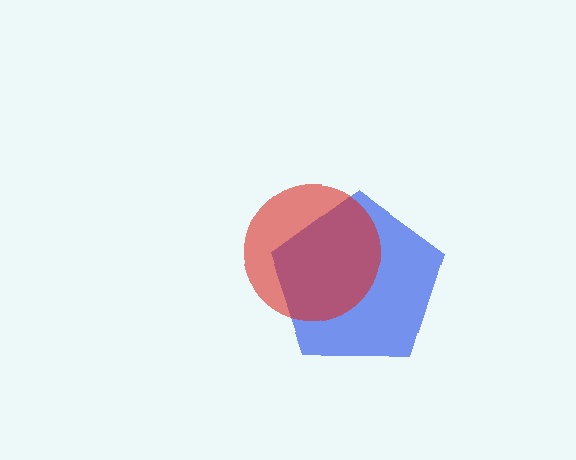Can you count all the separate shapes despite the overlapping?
Yes, there are 2 separate shapes.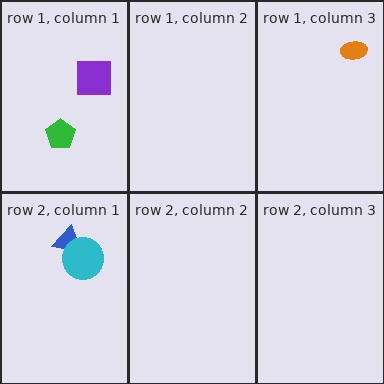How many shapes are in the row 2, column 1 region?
2.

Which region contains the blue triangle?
The row 2, column 1 region.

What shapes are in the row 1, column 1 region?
The green pentagon, the purple square.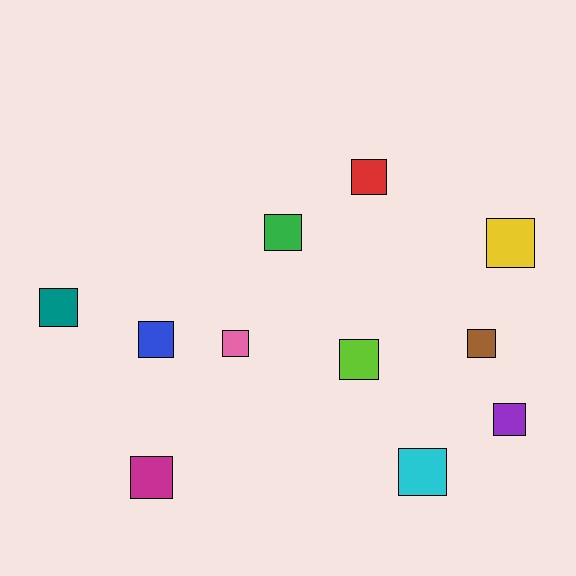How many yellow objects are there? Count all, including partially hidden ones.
There is 1 yellow object.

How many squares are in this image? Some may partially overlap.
There are 11 squares.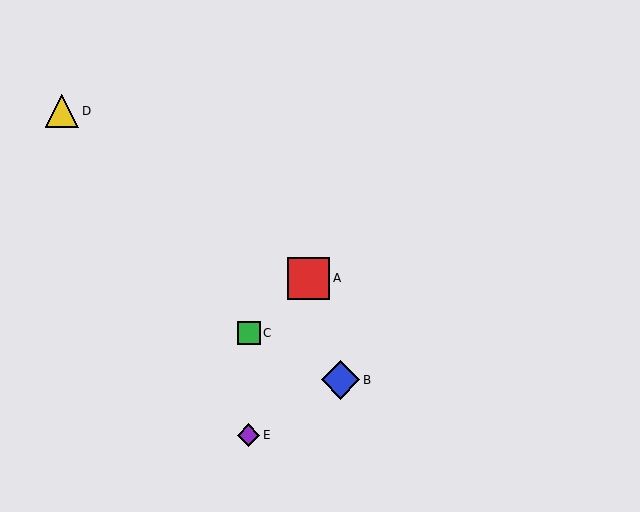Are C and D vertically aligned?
No, C is at x≈249 and D is at x≈62.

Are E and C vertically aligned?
Yes, both are at x≈249.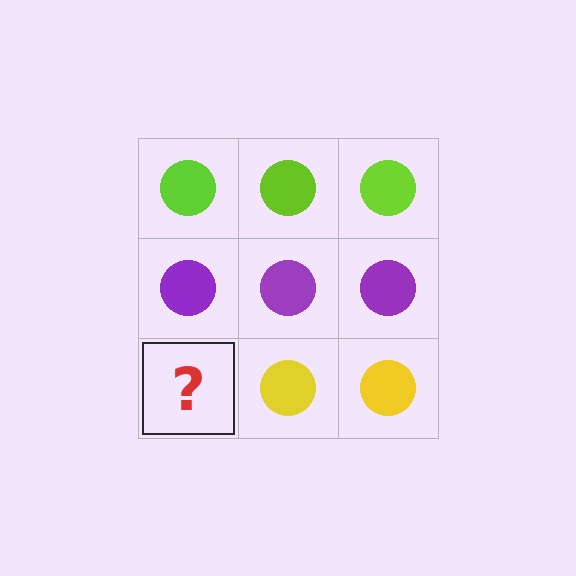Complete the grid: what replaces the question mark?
The question mark should be replaced with a yellow circle.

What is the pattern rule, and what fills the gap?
The rule is that each row has a consistent color. The gap should be filled with a yellow circle.